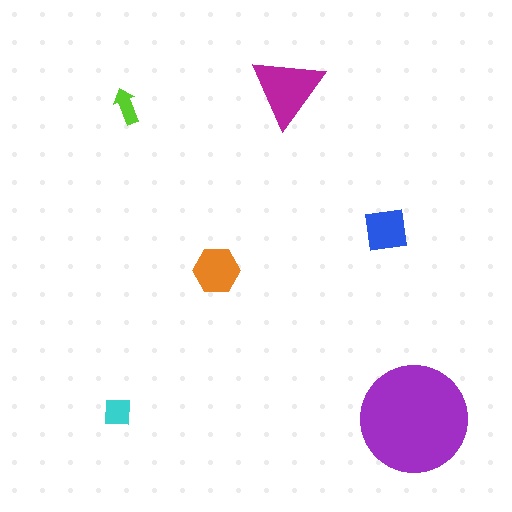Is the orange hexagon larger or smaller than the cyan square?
Larger.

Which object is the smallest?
The lime arrow.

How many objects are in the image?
There are 6 objects in the image.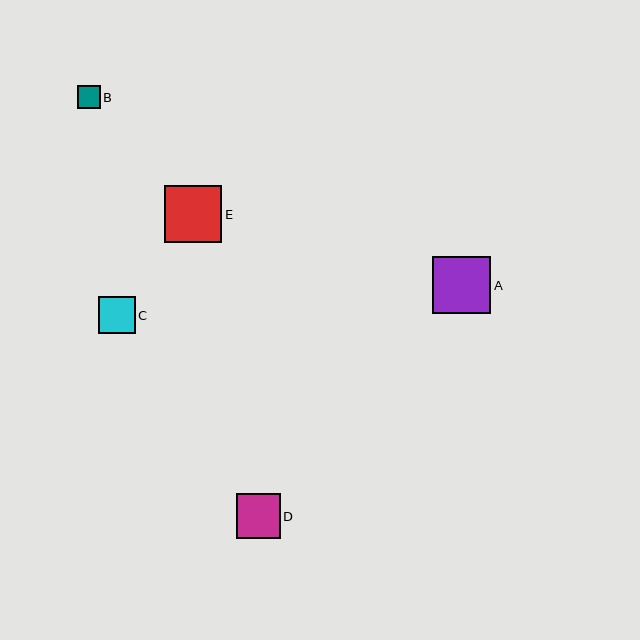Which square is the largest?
Square A is the largest with a size of approximately 58 pixels.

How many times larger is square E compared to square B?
Square E is approximately 2.5 times the size of square B.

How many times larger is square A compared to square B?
Square A is approximately 2.5 times the size of square B.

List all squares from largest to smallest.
From largest to smallest: A, E, D, C, B.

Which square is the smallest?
Square B is the smallest with a size of approximately 23 pixels.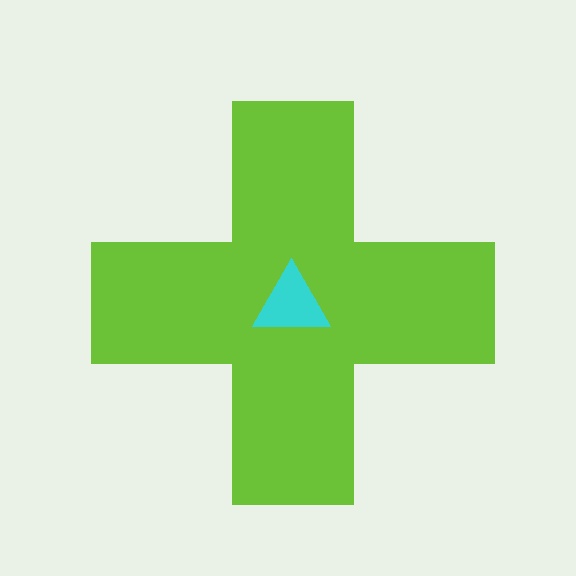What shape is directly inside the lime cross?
The cyan triangle.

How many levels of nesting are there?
2.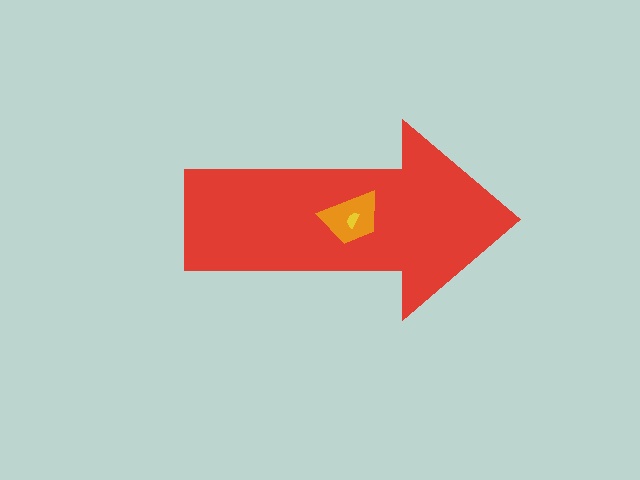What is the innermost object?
The yellow semicircle.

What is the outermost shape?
The red arrow.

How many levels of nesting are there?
3.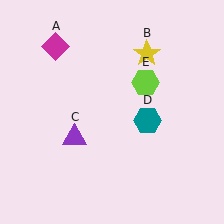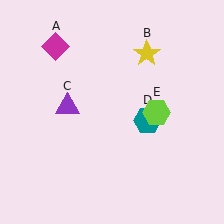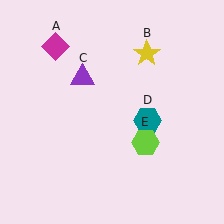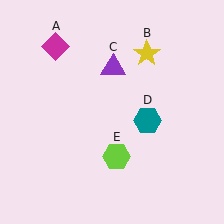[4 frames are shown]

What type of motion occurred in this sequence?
The purple triangle (object C), lime hexagon (object E) rotated clockwise around the center of the scene.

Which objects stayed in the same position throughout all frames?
Magenta diamond (object A) and yellow star (object B) and teal hexagon (object D) remained stationary.